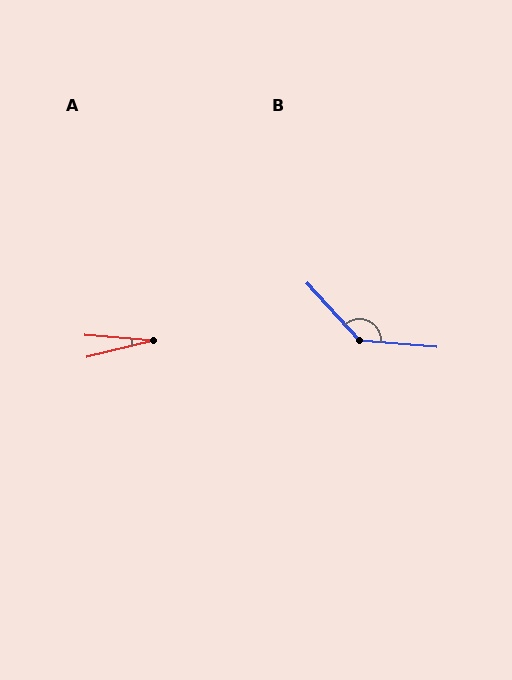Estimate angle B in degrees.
Approximately 137 degrees.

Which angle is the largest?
B, at approximately 137 degrees.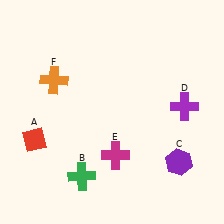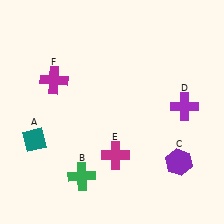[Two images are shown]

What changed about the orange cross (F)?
In Image 1, F is orange. In Image 2, it changed to magenta.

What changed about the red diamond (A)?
In Image 1, A is red. In Image 2, it changed to teal.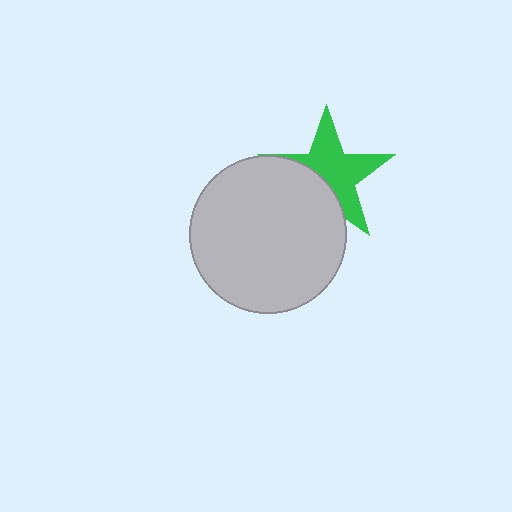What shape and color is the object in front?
The object in front is a light gray circle.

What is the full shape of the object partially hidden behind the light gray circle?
The partially hidden object is a green star.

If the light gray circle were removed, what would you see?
You would see the complete green star.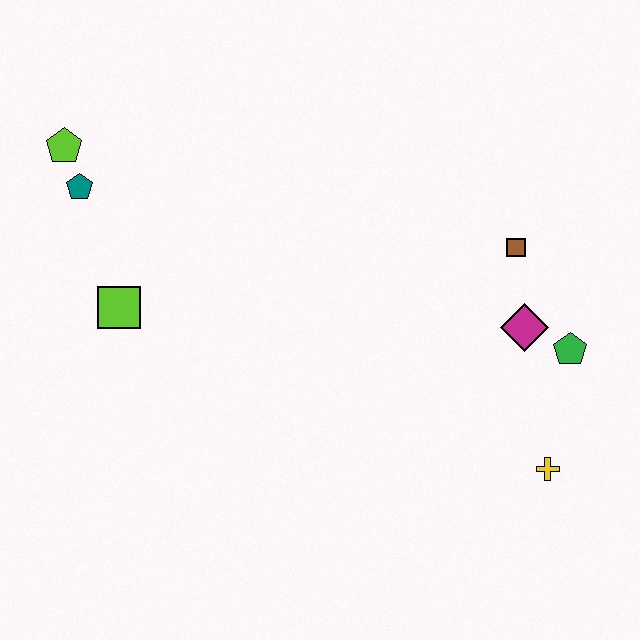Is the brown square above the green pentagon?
Yes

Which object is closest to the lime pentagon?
The teal pentagon is closest to the lime pentagon.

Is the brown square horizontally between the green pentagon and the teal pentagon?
Yes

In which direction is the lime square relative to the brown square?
The lime square is to the left of the brown square.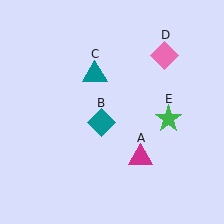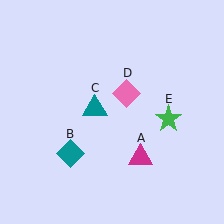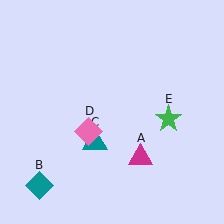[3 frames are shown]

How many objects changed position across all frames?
3 objects changed position: teal diamond (object B), teal triangle (object C), pink diamond (object D).